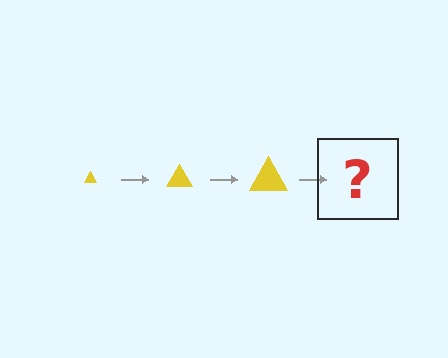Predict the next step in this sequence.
The next step is a yellow triangle, larger than the previous one.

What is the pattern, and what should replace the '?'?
The pattern is that the triangle gets progressively larger each step. The '?' should be a yellow triangle, larger than the previous one.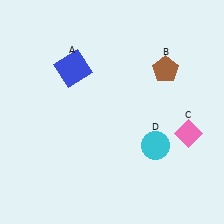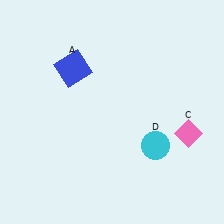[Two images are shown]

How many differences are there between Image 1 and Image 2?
There is 1 difference between the two images.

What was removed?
The brown pentagon (B) was removed in Image 2.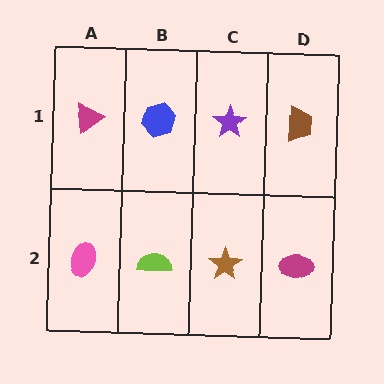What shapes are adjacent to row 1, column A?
A pink ellipse (row 2, column A), a blue hexagon (row 1, column B).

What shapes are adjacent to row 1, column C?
A brown star (row 2, column C), a blue hexagon (row 1, column B), a brown trapezoid (row 1, column D).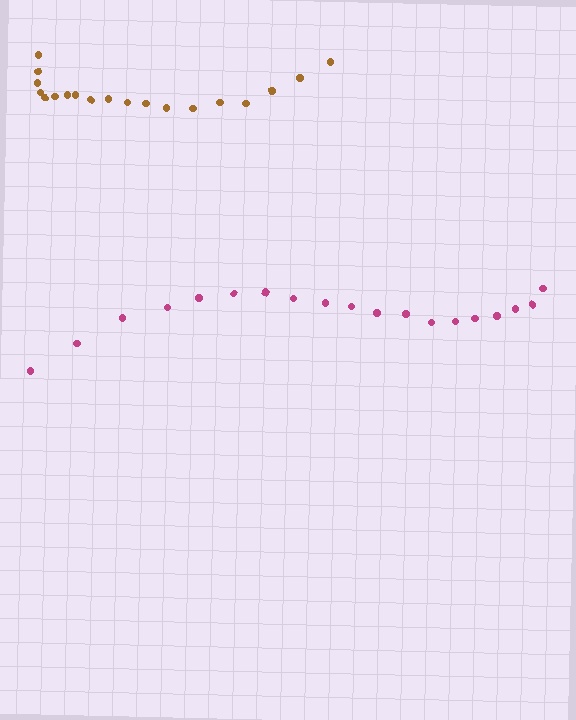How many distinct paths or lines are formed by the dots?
There are 2 distinct paths.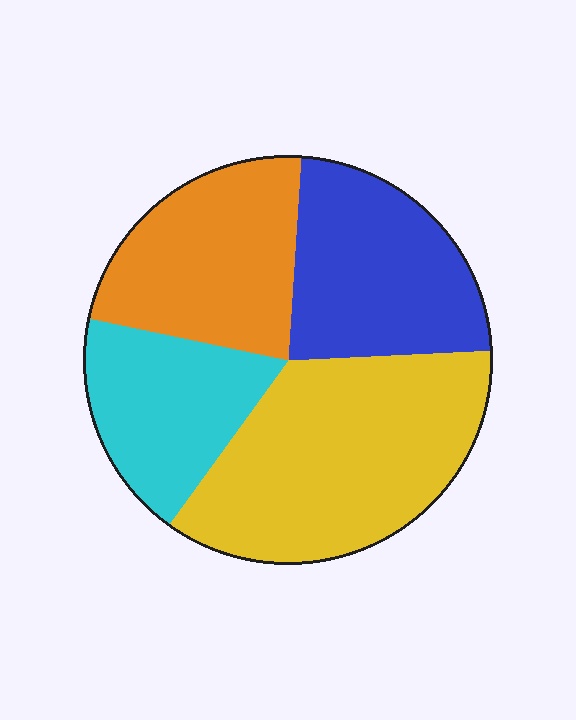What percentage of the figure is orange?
Orange takes up about one quarter (1/4) of the figure.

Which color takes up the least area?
Cyan, at roughly 20%.